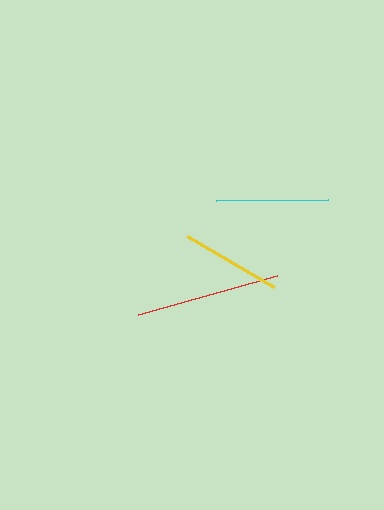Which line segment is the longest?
The red line is the longest at approximately 144 pixels.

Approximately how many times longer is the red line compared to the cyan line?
The red line is approximately 1.3 times the length of the cyan line.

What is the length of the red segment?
The red segment is approximately 144 pixels long.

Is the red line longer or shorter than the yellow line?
The red line is longer than the yellow line.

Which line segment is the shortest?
The yellow line is the shortest at approximately 101 pixels.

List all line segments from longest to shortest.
From longest to shortest: red, cyan, yellow.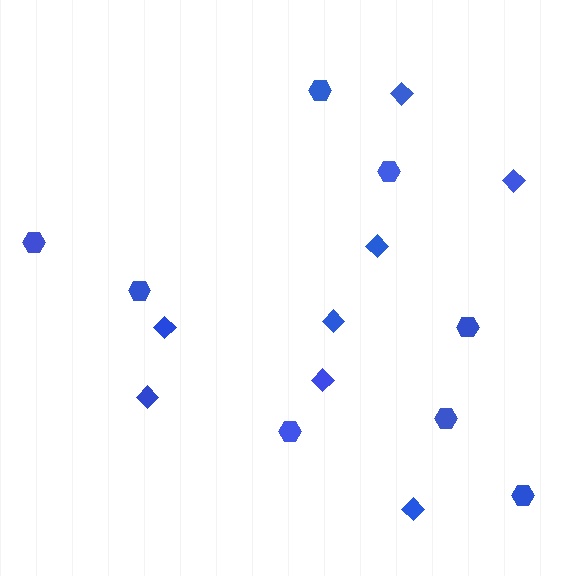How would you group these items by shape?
There are 2 groups: one group of hexagons (8) and one group of diamonds (8).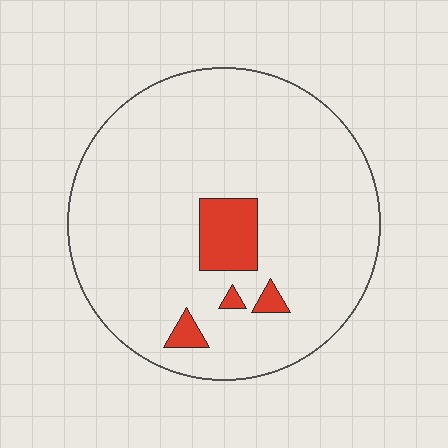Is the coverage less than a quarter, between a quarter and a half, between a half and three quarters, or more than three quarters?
Less than a quarter.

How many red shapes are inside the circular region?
4.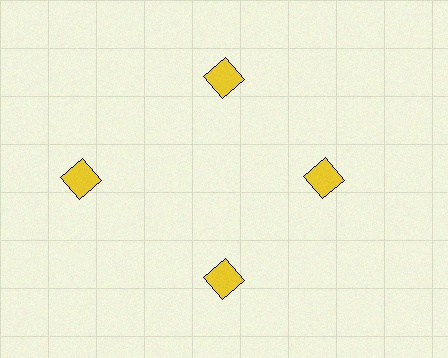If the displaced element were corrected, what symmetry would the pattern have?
It would have 4-fold rotational symmetry — the pattern would map onto itself every 90 degrees.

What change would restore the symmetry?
The symmetry would be restored by moving it inward, back onto the ring so that all 4 diamonds sit at equal angles and equal distance from the center.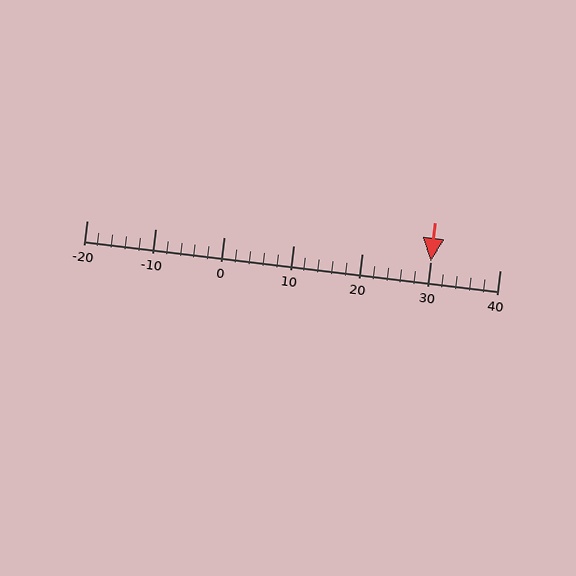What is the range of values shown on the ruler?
The ruler shows values from -20 to 40.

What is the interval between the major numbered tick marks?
The major tick marks are spaced 10 units apart.